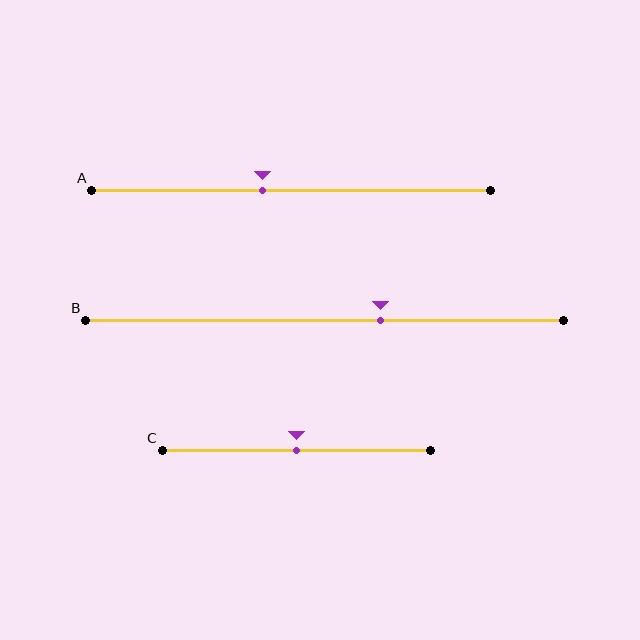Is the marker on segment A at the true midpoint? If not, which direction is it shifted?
No, the marker on segment A is shifted to the left by about 7% of the segment length.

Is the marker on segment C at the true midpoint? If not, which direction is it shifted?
Yes, the marker on segment C is at the true midpoint.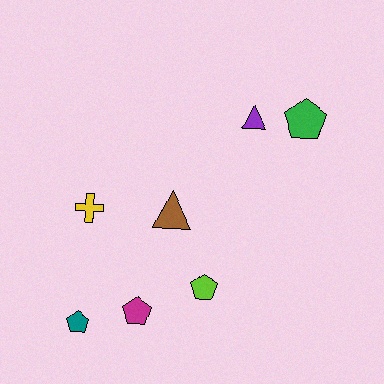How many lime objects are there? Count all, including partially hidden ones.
There is 1 lime object.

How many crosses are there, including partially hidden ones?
There is 1 cross.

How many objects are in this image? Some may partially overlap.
There are 7 objects.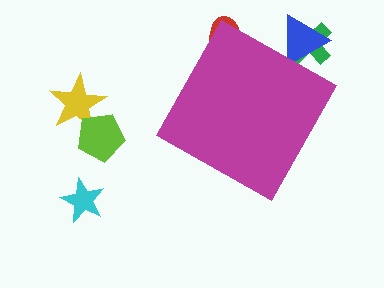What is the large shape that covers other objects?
A magenta diamond.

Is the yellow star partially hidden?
No, the yellow star is fully visible.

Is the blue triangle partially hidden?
Yes, the blue triangle is partially hidden behind the magenta diamond.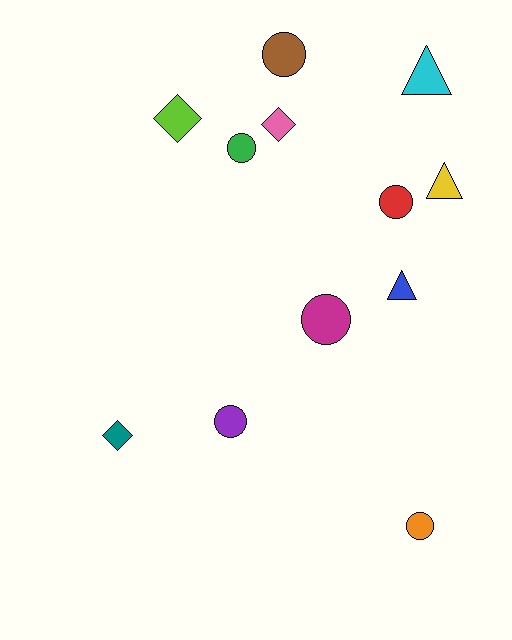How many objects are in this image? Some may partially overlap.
There are 12 objects.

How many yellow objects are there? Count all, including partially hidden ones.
There is 1 yellow object.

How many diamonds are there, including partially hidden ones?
There are 3 diamonds.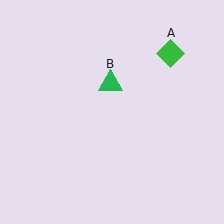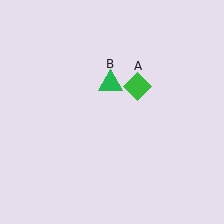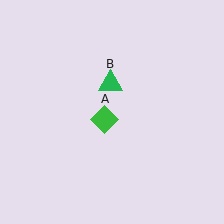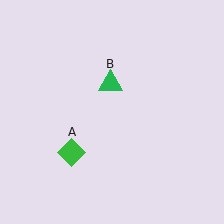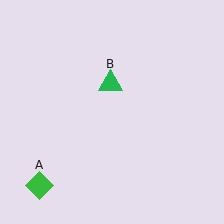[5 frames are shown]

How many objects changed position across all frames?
1 object changed position: green diamond (object A).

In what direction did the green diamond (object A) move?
The green diamond (object A) moved down and to the left.